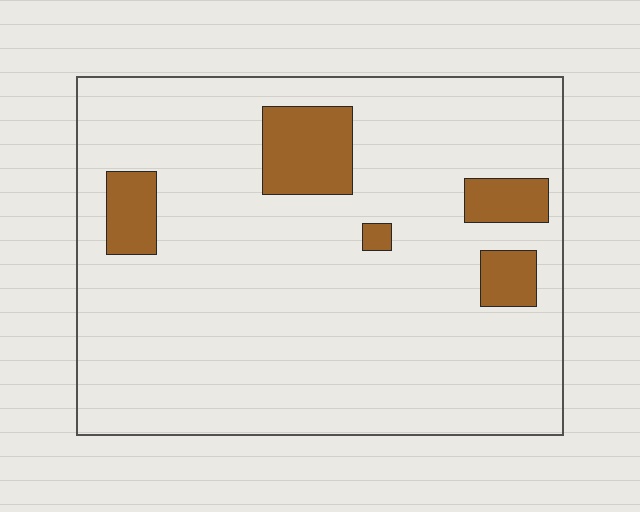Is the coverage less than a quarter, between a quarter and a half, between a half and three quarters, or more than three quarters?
Less than a quarter.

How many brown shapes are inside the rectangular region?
5.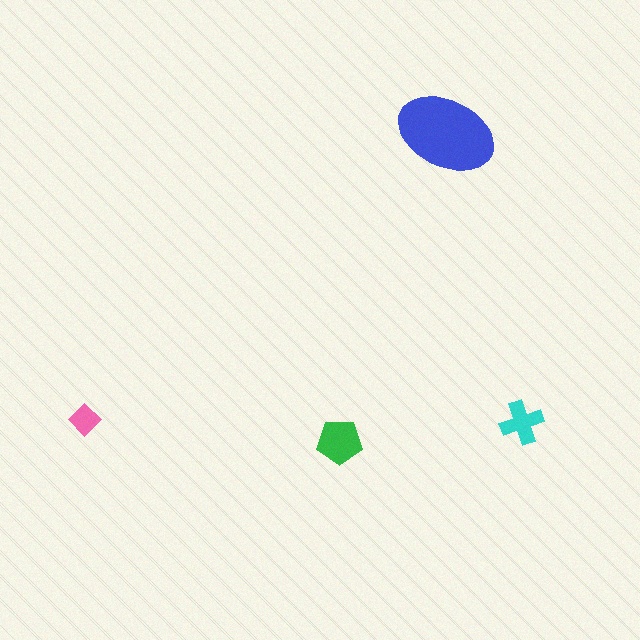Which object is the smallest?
The pink diamond.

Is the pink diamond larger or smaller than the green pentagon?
Smaller.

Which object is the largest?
The blue ellipse.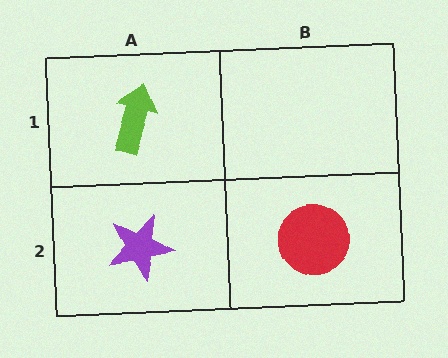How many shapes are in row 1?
1 shape.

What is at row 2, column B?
A red circle.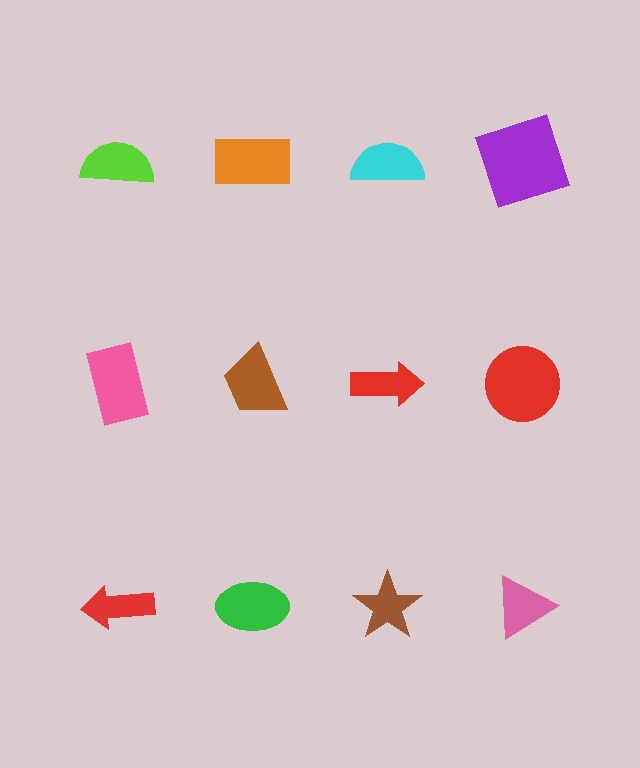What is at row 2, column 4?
A red circle.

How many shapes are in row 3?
4 shapes.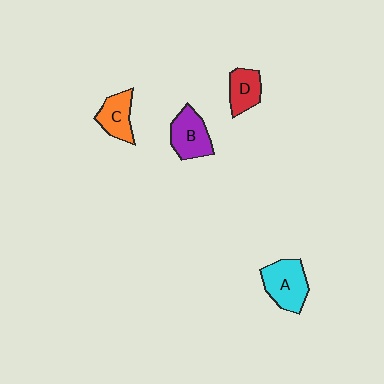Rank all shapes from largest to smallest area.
From largest to smallest: A (cyan), B (purple), C (orange), D (red).